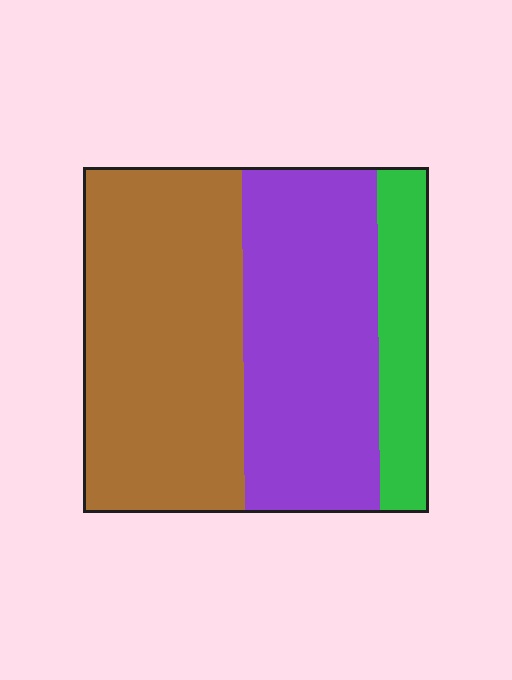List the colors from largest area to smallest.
From largest to smallest: brown, purple, green.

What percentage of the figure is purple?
Purple takes up about two fifths (2/5) of the figure.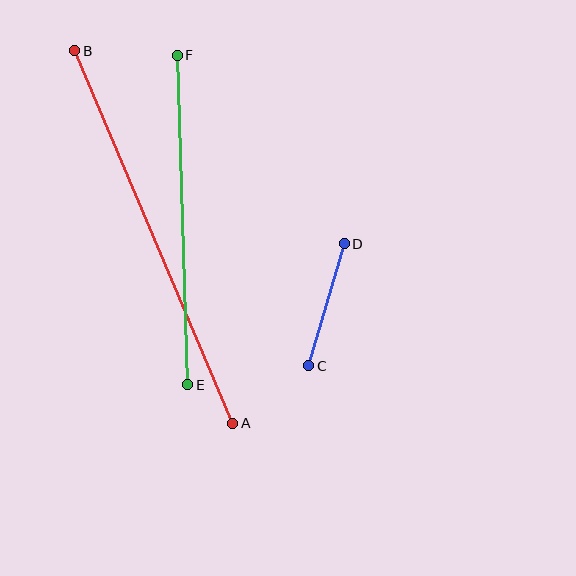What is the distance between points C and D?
The distance is approximately 127 pixels.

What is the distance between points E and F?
The distance is approximately 330 pixels.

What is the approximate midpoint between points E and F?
The midpoint is at approximately (183, 220) pixels.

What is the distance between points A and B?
The distance is approximately 405 pixels.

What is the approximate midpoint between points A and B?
The midpoint is at approximately (154, 237) pixels.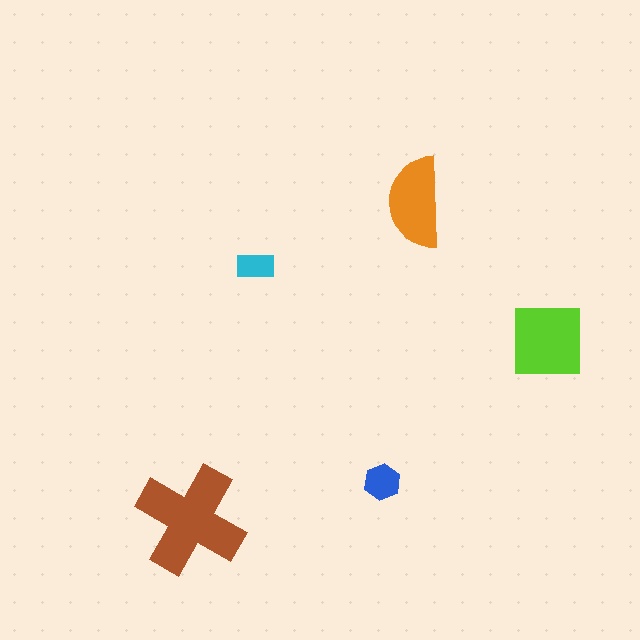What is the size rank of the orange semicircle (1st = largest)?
3rd.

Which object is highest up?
The orange semicircle is topmost.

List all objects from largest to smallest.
The brown cross, the lime square, the orange semicircle, the blue hexagon, the cyan rectangle.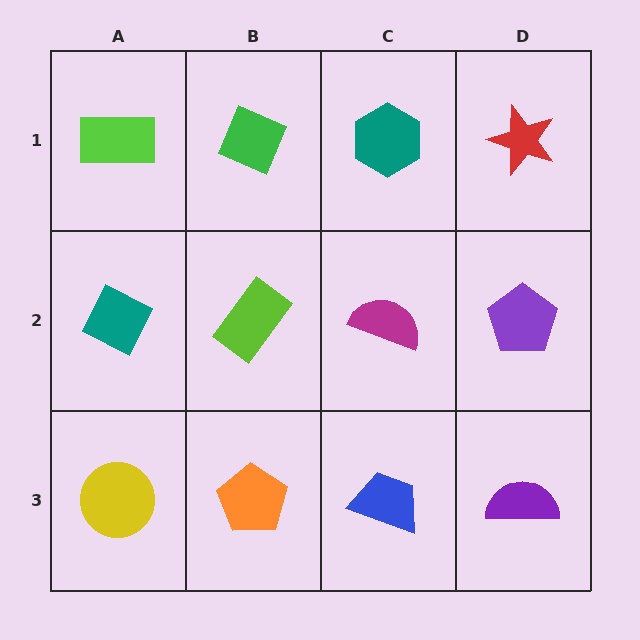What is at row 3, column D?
A purple semicircle.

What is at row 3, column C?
A blue trapezoid.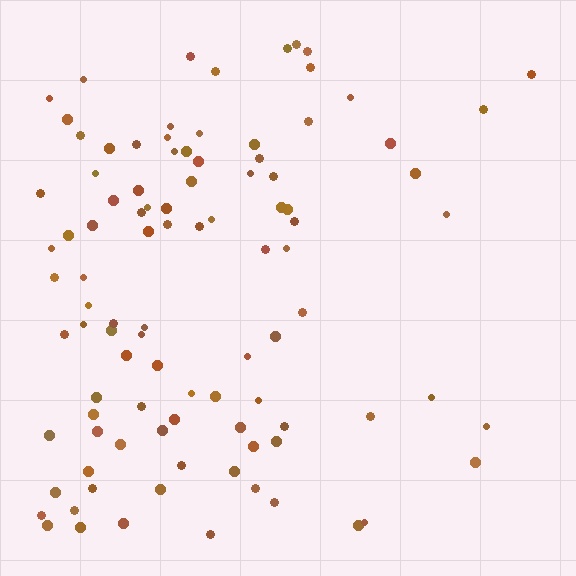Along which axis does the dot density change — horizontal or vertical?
Horizontal.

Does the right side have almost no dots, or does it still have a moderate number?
Still a moderate number, just noticeably fewer than the left.